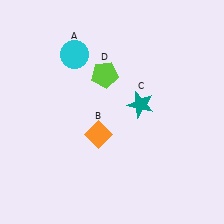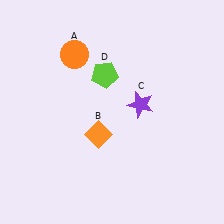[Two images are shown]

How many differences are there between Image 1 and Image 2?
There are 2 differences between the two images.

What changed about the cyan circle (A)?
In Image 1, A is cyan. In Image 2, it changed to orange.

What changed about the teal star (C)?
In Image 1, C is teal. In Image 2, it changed to purple.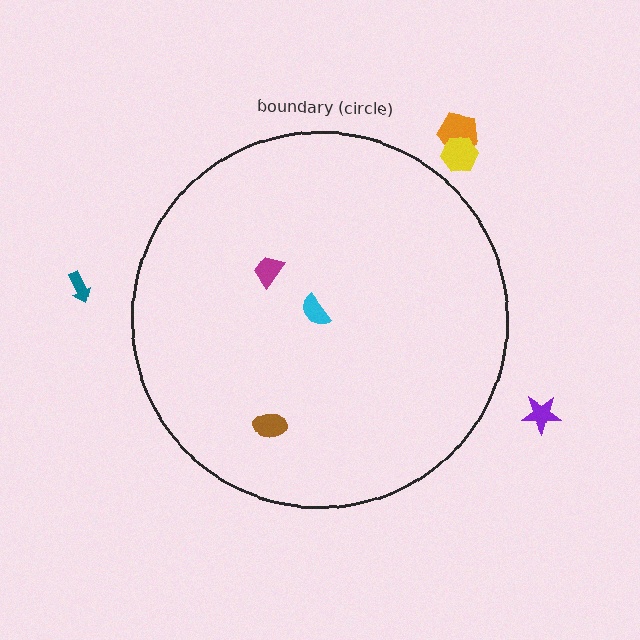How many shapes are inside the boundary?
3 inside, 4 outside.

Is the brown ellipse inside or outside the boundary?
Inside.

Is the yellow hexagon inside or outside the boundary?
Outside.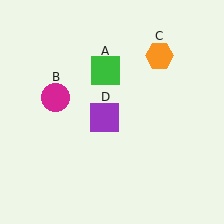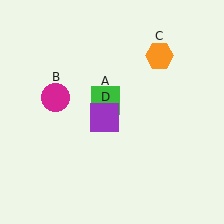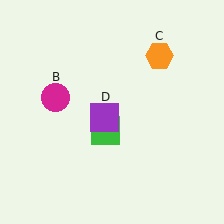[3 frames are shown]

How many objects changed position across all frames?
1 object changed position: green square (object A).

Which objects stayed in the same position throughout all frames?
Magenta circle (object B) and orange hexagon (object C) and purple square (object D) remained stationary.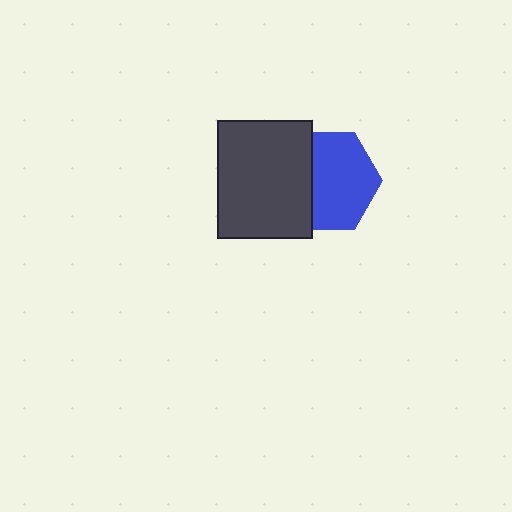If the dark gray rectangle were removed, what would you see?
You would see the complete blue hexagon.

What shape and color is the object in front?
The object in front is a dark gray rectangle.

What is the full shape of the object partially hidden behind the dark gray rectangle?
The partially hidden object is a blue hexagon.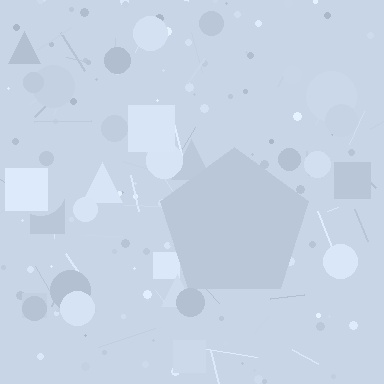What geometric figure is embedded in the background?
A pentagon is embedded in the background.